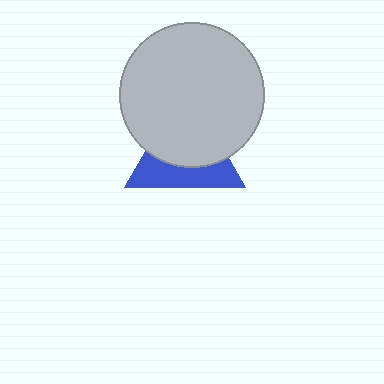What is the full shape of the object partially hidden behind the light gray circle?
The partially hidden object is a blue triangle.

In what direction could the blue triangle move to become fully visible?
The blue triangle could move down. That would shift it out from behind the light gray circle entirely.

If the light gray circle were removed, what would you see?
You would see the complete blue triangle.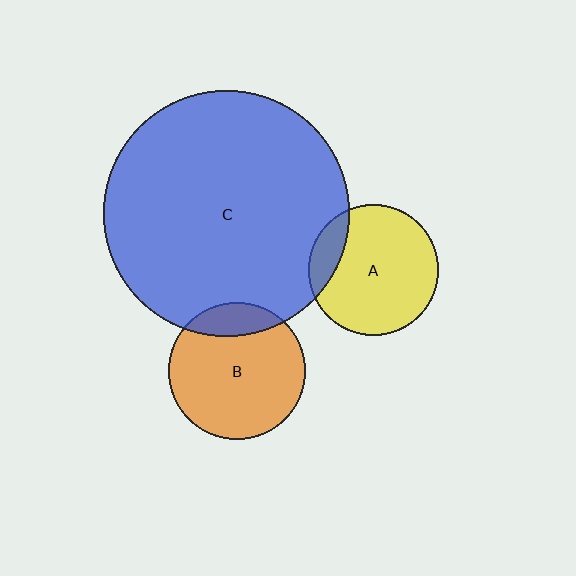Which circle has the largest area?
Circle C (blue).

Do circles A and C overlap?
Yes.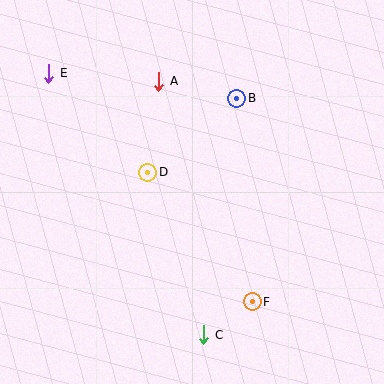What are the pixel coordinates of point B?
Point B is at (237, 98).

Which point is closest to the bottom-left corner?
Point C is closest to the bottom-left corner.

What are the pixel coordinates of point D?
Point D is at (148, 172).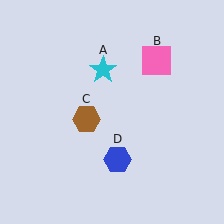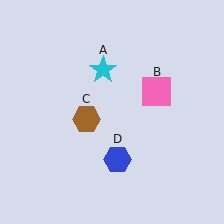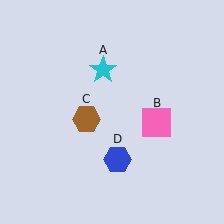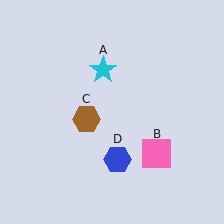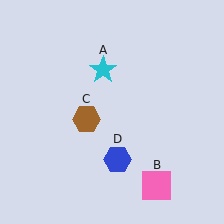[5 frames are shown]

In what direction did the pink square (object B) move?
The pink square (object B) moved down.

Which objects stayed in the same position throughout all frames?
Cyan star (object A) and brown hexagon (object C) and blue hexagon (object D) remained stationary.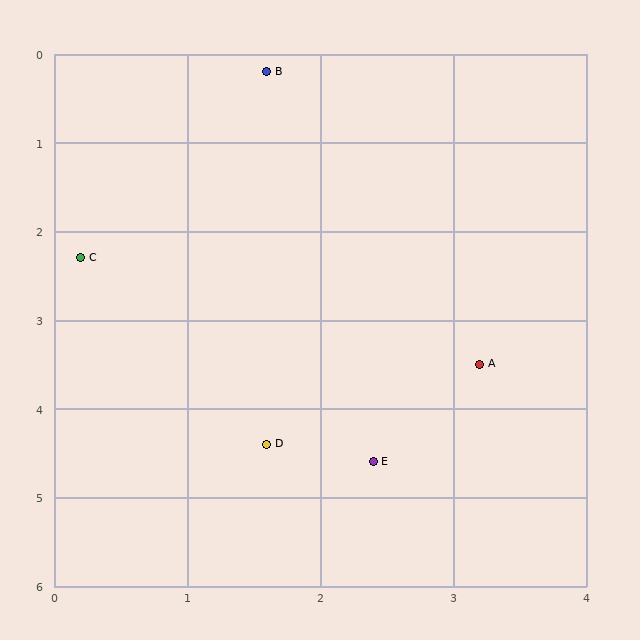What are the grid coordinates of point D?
Point D is at approximately (1.6, 4.4).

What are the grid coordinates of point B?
Point B is at approximately (1.6, 0.2).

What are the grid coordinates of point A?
Point A is at approximately (3.2, 3.5).